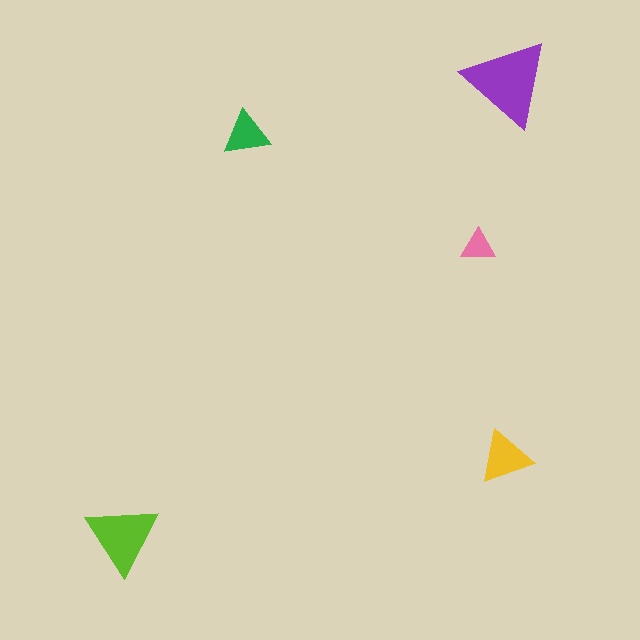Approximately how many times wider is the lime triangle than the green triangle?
About 1.5 times wider.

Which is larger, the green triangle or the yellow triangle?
The yellow one.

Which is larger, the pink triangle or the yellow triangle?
The yellow one.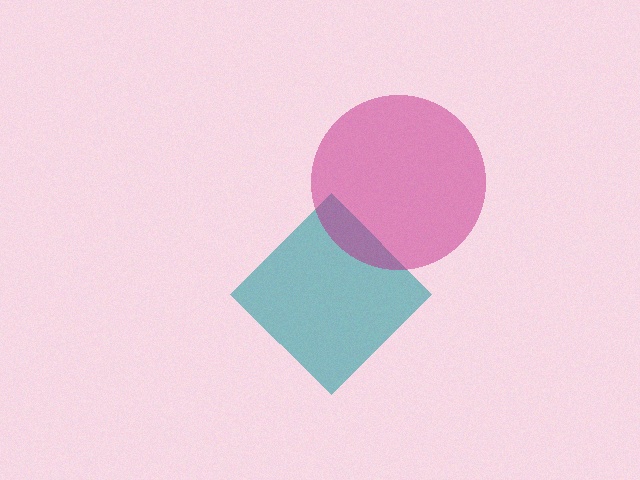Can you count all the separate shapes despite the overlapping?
Yes, there are 2 separate shapes.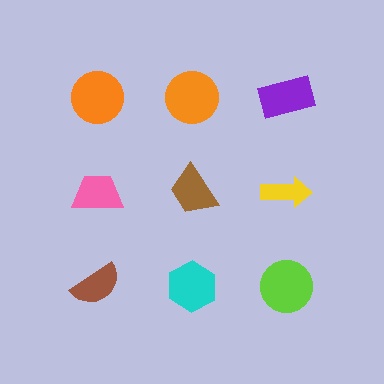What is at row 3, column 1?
A brown semicircle.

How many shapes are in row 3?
3 shapes.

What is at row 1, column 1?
An orange circle.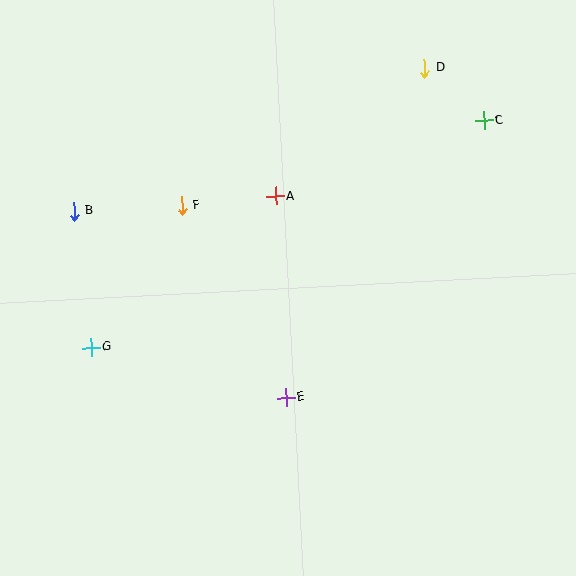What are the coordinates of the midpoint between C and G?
The midpoint between C and G is at (287, 234).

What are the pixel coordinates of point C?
Point C is at (484, 120).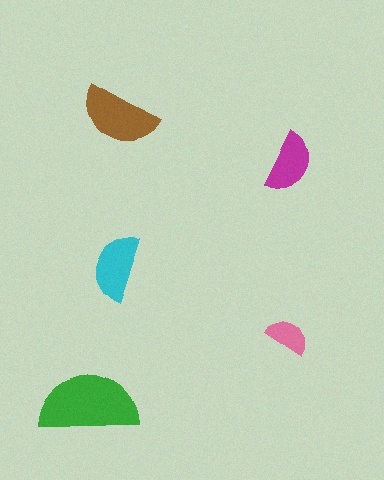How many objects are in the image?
There are 5 objects in the image.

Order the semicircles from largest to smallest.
the green one, the brown one, the cyan one, the magenta one, the pink one.